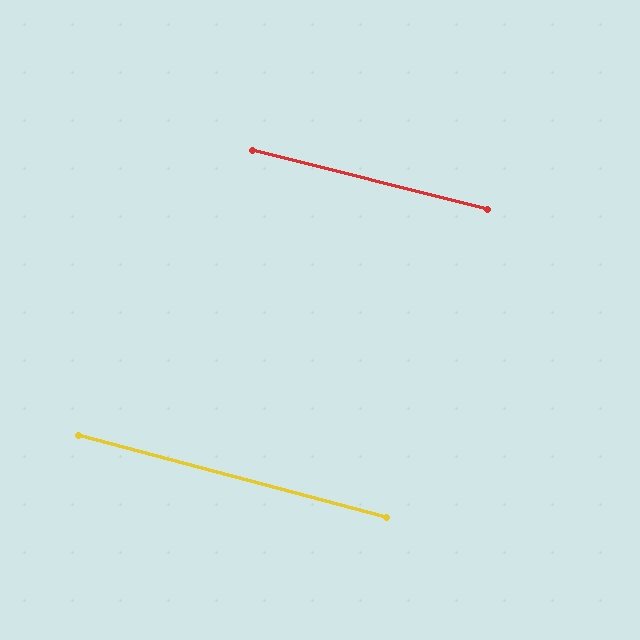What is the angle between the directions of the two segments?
Approximately 1 degree.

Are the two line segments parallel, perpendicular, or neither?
Parallel — their directions differ by only 0.6°.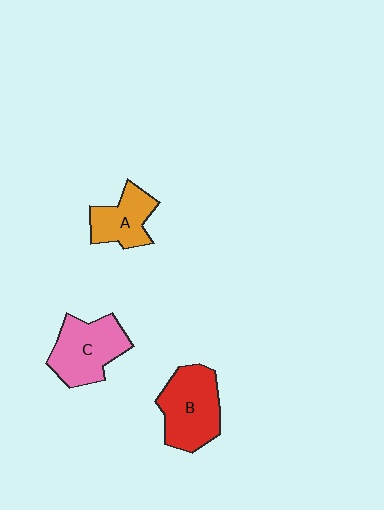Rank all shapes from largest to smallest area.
From largest to smallest: B (red), C (pink), A (orange).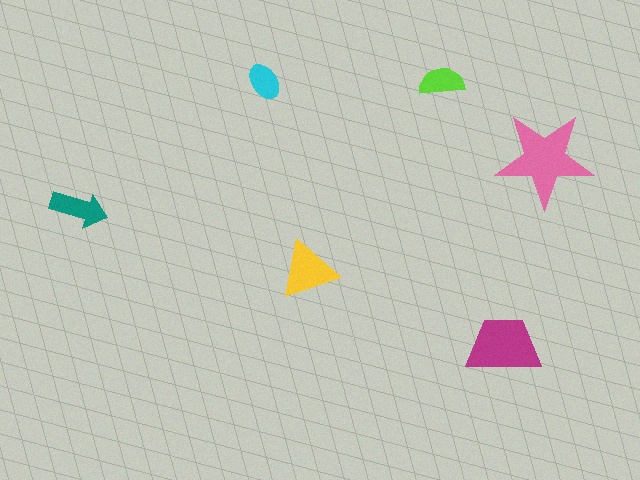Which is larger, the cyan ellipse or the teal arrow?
The teal arrow.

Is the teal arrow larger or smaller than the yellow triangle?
Smaller.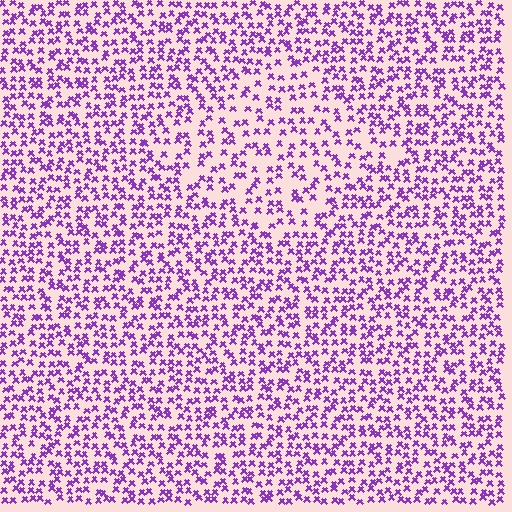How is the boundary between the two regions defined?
The boundary is defined by a change in element density (approximately 1.6x ratio). All elements are the same color, size, and shape.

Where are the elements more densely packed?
The elements are more densely packed outside the diamond boundary.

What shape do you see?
I see a diamond.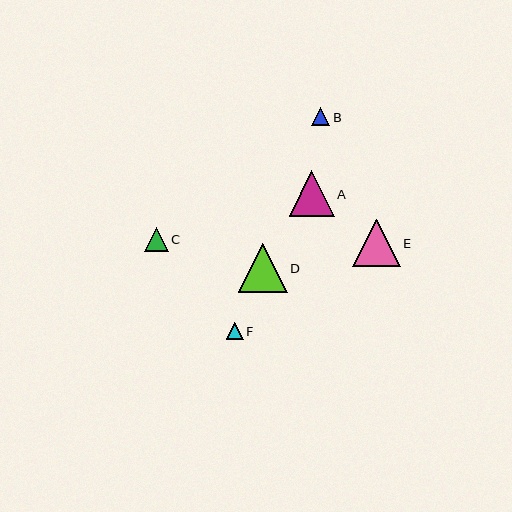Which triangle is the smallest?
Triangle F is the smallest with a size of approximately 17 pixels.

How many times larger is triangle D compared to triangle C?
Triangle D is approximately 2.1 times the size of triangle C.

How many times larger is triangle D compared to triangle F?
Triangle D is approximately 2.9 times the size of triangle F.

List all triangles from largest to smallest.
From largest to smallest: D, E, A, C, B, F.